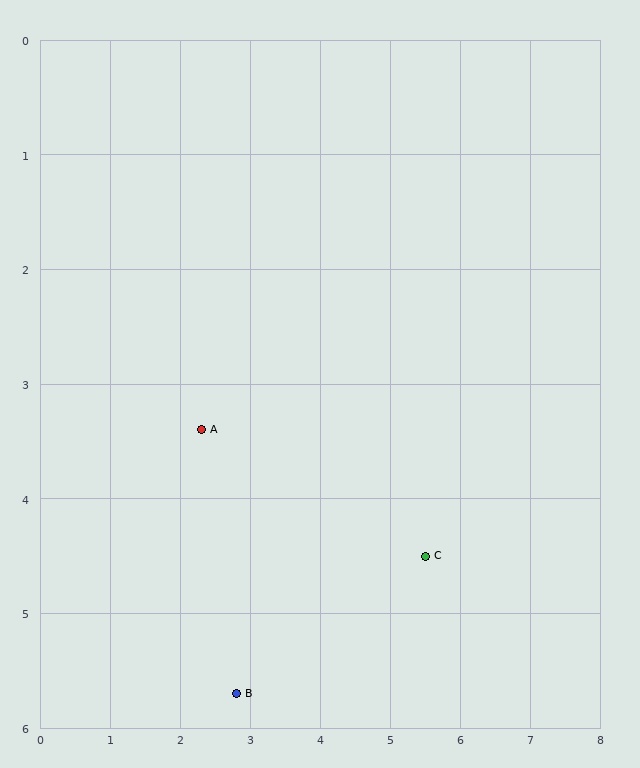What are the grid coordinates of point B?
Point B is at approximately (2.8, 5.7).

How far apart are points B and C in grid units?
Points B and C are about 3.0 grid units apart.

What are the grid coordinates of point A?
Point A is at approximately (2.3, 3.4).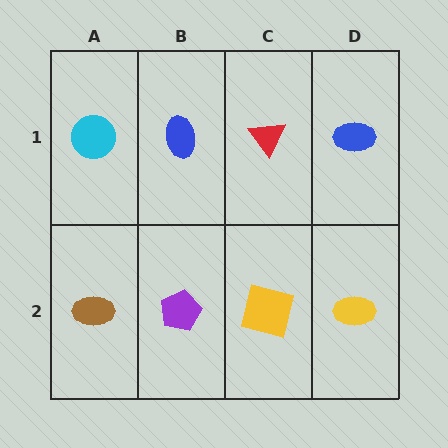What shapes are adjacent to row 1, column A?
A brown ellipse (row 2, column A), a blue ellipse (row 1, column B).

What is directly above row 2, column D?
A blue ellipse.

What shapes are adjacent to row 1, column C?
A yellow square (row 2, column C), a blue ellipse (row 1, column B), a blue ellipse (row 1, column D).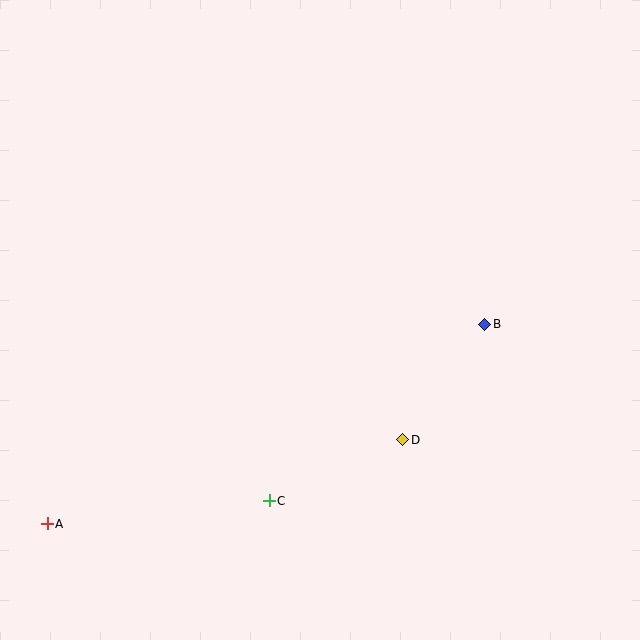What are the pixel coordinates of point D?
Point D is at (403, 440).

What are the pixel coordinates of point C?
Point C is at (269, 501).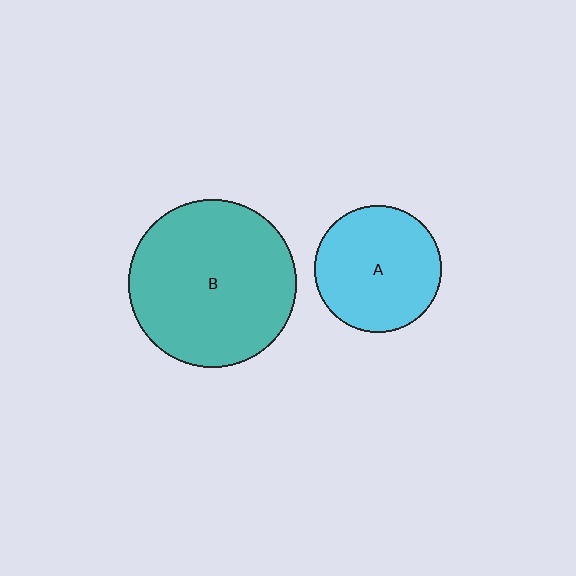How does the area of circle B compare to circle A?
Approximately 1.7 times.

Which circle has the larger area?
Circle B (teal).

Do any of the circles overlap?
No, none of the circles overlap.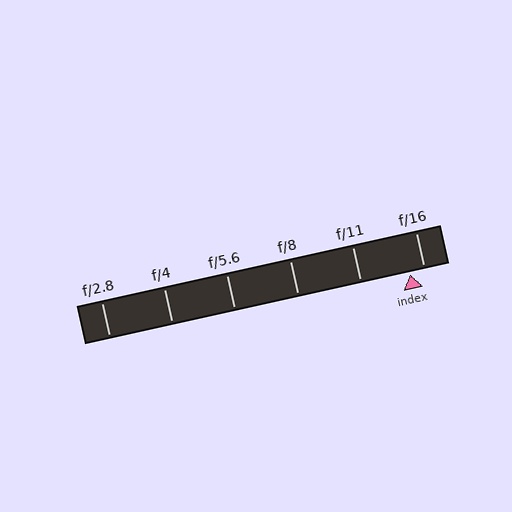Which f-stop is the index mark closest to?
The index mark is closest to f/16.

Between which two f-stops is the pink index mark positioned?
The index mark is between f/11 and f/16.